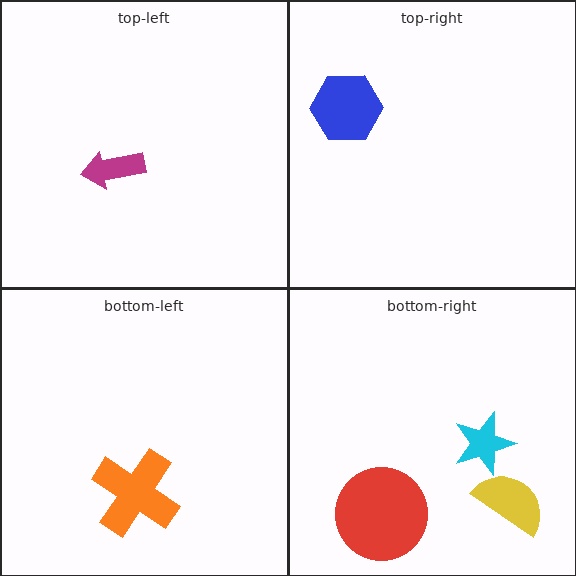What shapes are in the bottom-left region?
The orange cross.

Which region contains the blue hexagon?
The top-right region.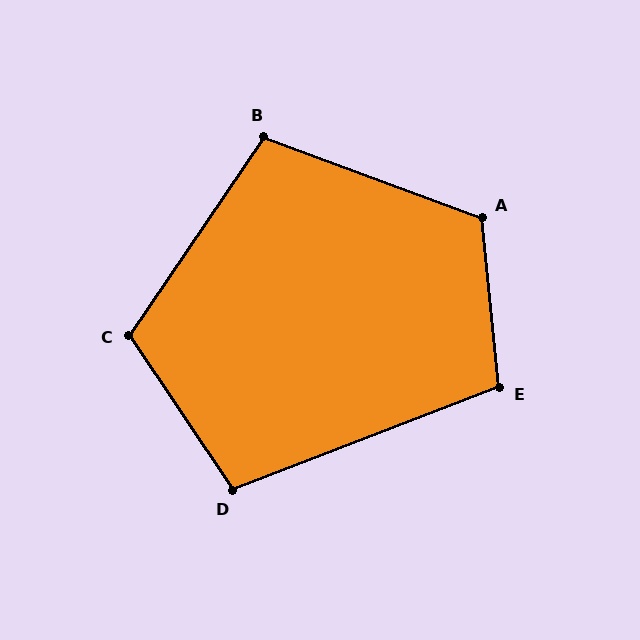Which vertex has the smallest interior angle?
D, at approximately 103 degrees.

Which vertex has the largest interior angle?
A, at approximately 116 degrees.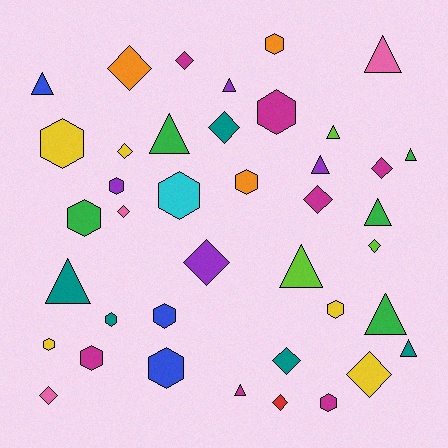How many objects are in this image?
There are 40 objects.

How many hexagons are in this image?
There are 14 hexagons.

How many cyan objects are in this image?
There is 1 cyan object.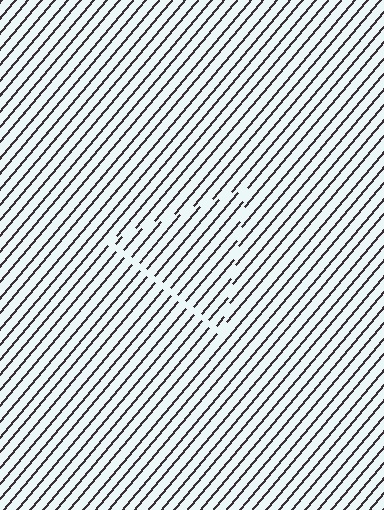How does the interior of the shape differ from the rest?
The interior of the shape contains the same grating, shifted by half a period — the contour is defined by the phase discontinuity where line-ends from the inner and outer gratings abut.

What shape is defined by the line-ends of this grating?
An illusory triangle. The interior of the shape contains the same grating, shifted by half a period — the contour is defined by the phase discontinuity where line-ends from the inner and outer gratings abut.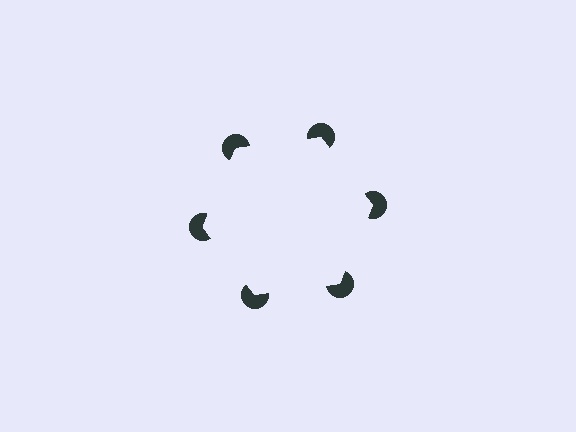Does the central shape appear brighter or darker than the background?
It typically appears slightly brighter than the background, even though no actual brightness change is drawn.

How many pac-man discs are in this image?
There are 6 — one at each vertex of the illusory hexagon.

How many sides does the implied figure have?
6 sides.